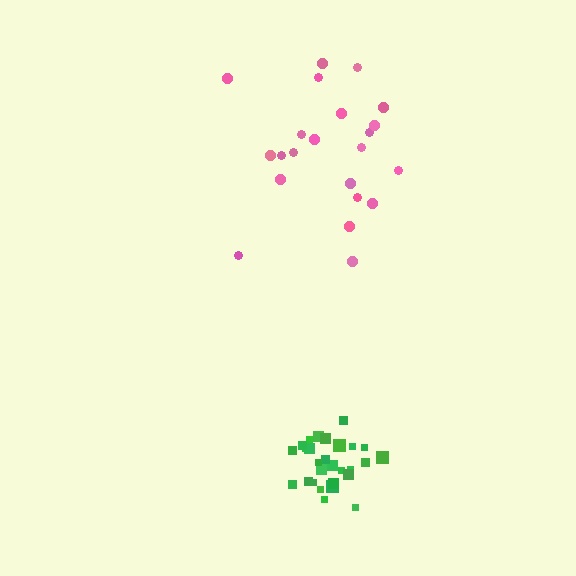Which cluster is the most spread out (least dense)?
Pink.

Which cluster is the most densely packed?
Green.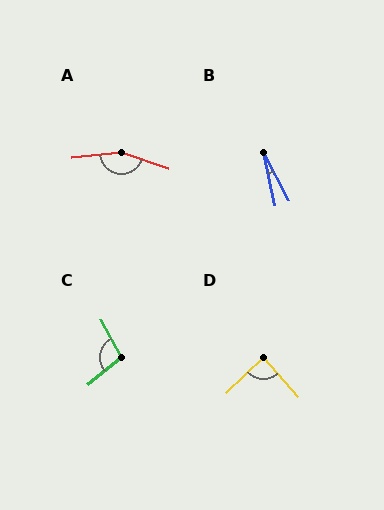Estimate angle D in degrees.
Approximately 88 degrees.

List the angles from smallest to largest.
B (16°), D (88°), C (100°), A (155°).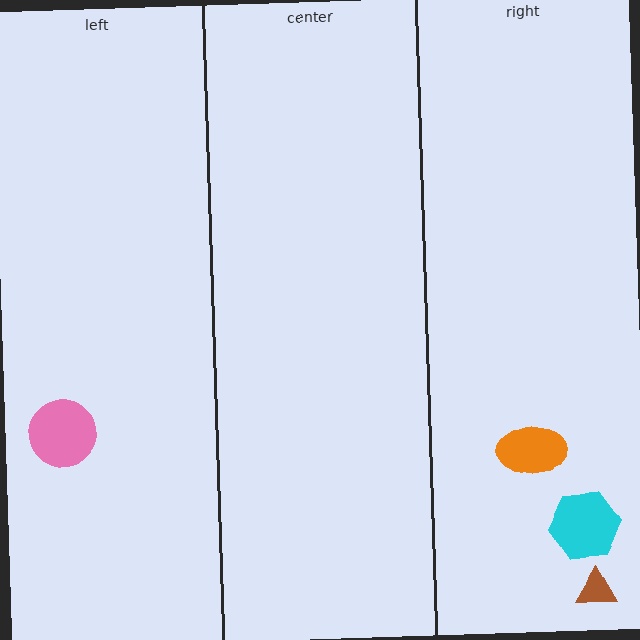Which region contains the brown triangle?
The right region.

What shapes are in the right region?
The orange ellipse, the brown triangle, the cyan hexagon.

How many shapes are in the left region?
1.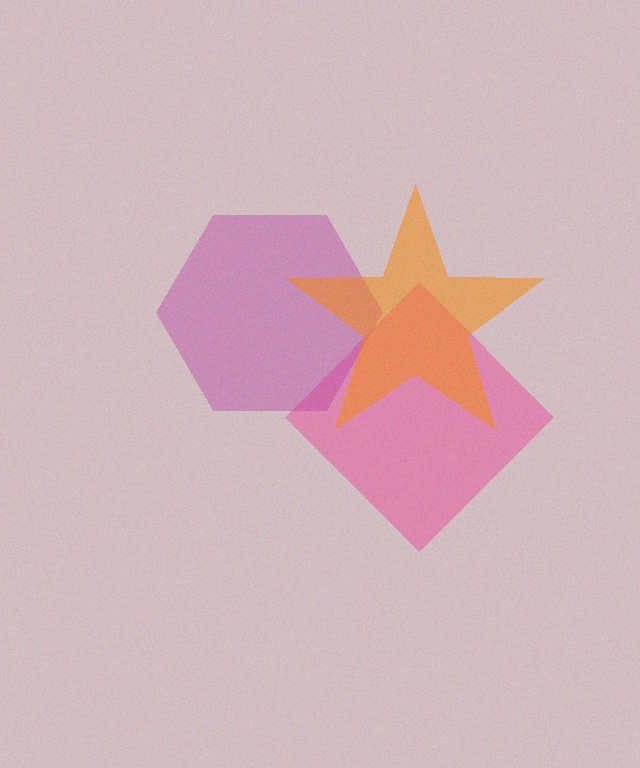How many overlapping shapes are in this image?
There are 3 overlapping shapes in the image.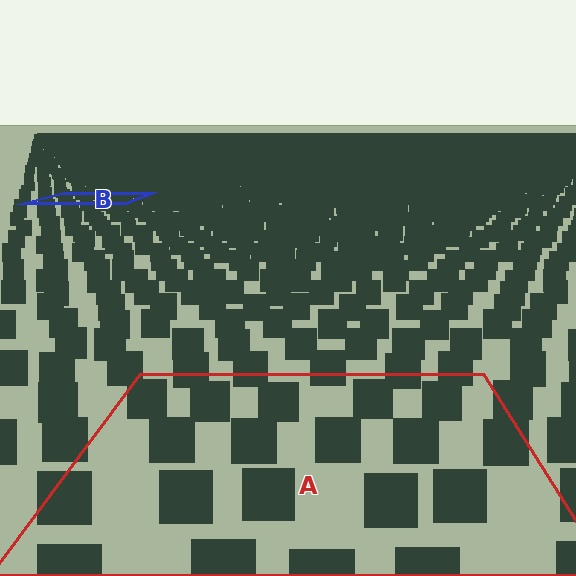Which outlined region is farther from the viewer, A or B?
Region B is farther from the viewer — the texture elements inside it appear smaller and more densely packed.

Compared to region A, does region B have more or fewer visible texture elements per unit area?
Region B has more texture elements per unit area — they are packed more densely because it is farther away.